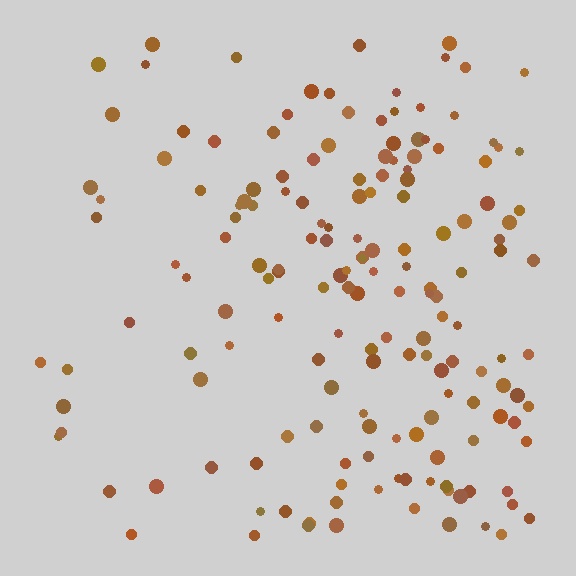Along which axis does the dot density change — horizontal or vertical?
Horizontal.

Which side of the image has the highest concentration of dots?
The right.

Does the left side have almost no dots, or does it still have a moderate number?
Still a moderate number, just noticeably fewer than the right.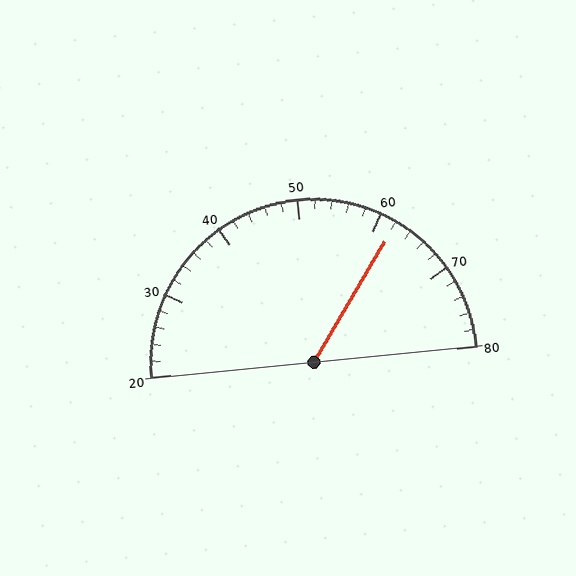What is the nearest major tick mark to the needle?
The nearest major tick mark is 60.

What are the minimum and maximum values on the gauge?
The gauge ranges from 20 to 80.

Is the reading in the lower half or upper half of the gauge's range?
The reading is in the upper half of the range (20 to 80).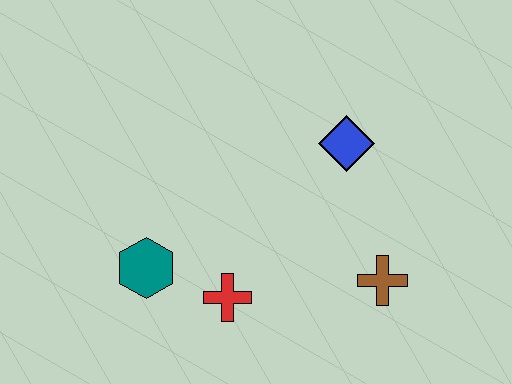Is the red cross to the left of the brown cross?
Yes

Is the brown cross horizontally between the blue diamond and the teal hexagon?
No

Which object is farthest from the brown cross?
The teal hexagon is farthest from the brown cross.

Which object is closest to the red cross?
The teal hexagon is closest to the red cross.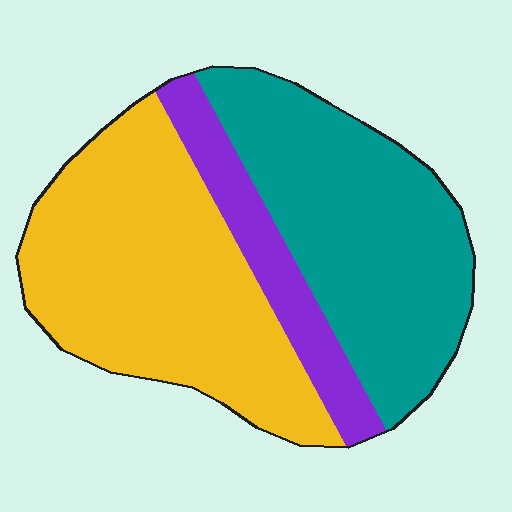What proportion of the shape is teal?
Teal takes up between a quarter and a half of the shape.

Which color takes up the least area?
Purple, at roughly 15%.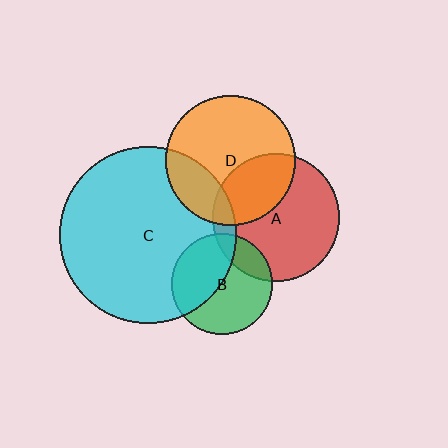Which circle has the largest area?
Circle C (cyan).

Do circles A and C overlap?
Yes.